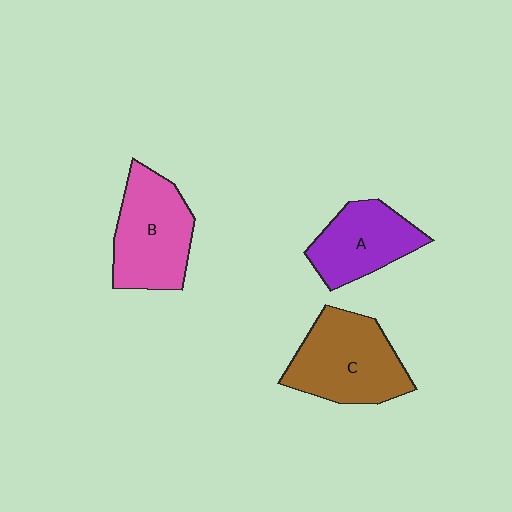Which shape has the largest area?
Shape C (brown).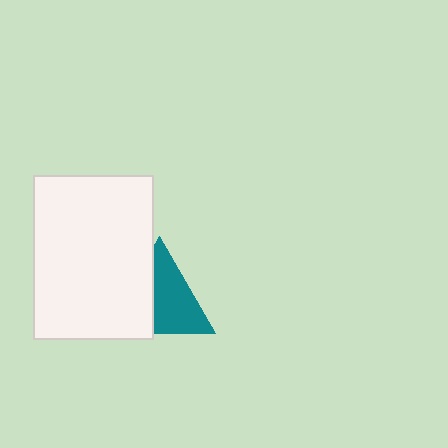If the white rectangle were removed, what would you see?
You would see the complete teal triangle.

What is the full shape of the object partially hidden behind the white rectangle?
The partially hidden object is a teal triangle.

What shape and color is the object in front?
The object in front is a white rectangle.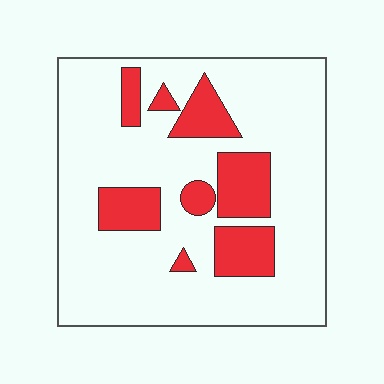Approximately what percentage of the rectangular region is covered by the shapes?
Approximately 20%.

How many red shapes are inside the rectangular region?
8.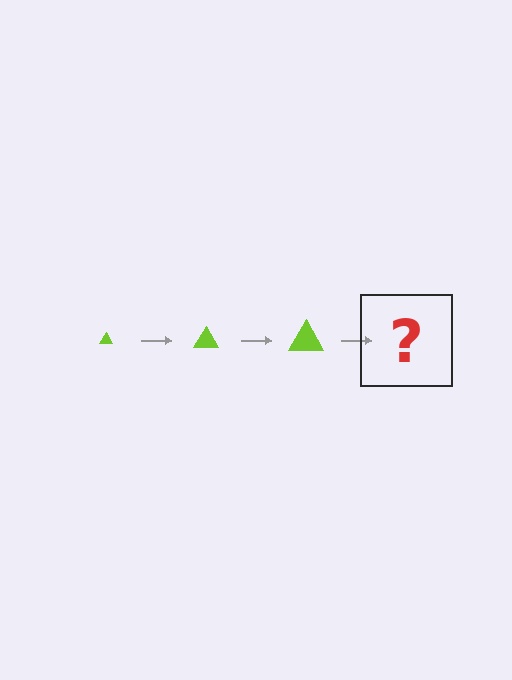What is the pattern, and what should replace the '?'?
The pattern is that the triangle gets progressively larger each step. The '?' should be a lime triangle, larger than the previous one.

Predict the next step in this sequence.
The next step is a lime triangle, larger than the previous one.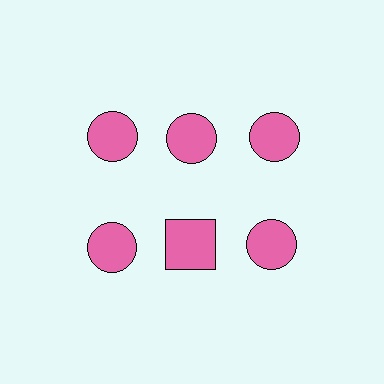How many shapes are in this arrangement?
There are 6 shapes arranged in a grid pattern.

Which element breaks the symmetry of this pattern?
The pink square in the second row, second from left column breaks the symmetry. All other shapes are pink circles.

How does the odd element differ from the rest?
It has a different shape: square instead of circle.